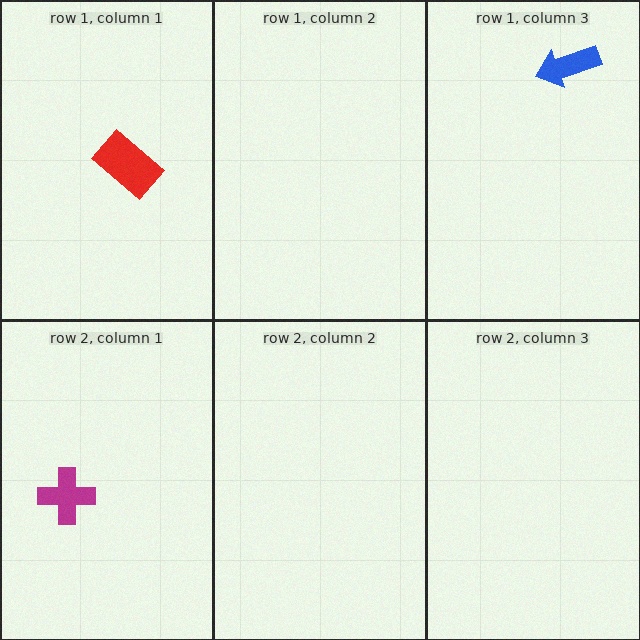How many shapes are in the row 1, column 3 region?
1.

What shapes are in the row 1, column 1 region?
The red rectangle.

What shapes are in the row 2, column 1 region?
The magenta cross.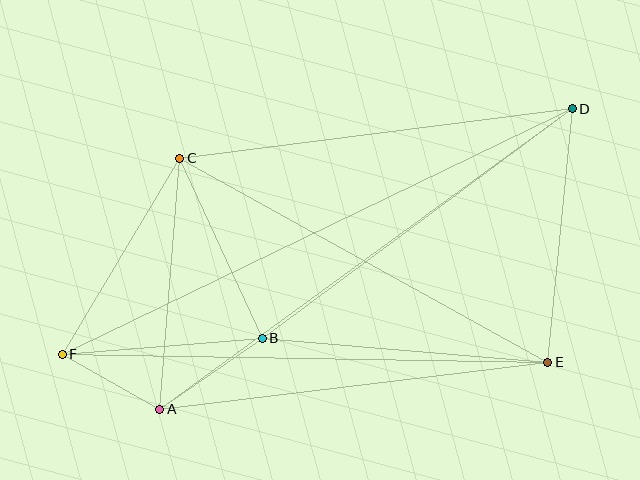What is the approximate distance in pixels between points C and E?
The distance between C and E is approximately 421 pixels.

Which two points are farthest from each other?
Points D and F are farthest from each other.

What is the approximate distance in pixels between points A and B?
The distance between A and B is approximately 125 pixels.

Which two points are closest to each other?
Points A and F are closest to each other.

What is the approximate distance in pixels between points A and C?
The distance between A and C is approximately 252 pixels.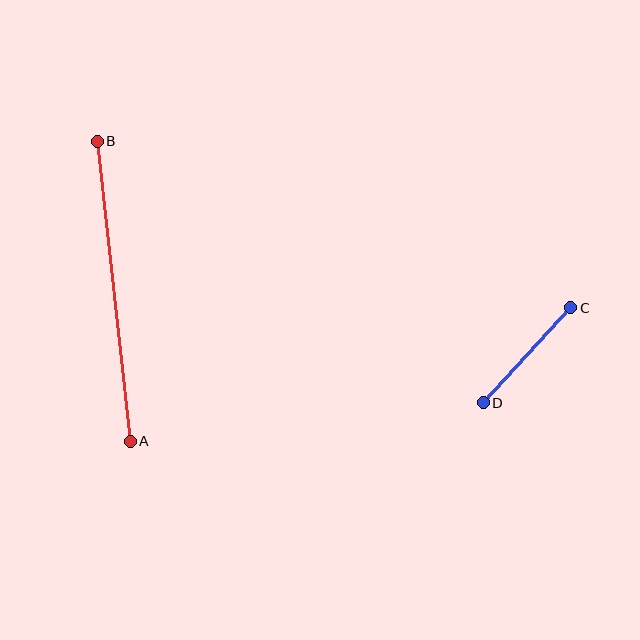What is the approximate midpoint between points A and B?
The midpoint is at approximately (114, 291) pixels.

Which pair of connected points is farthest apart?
Points A and B are farthest apart.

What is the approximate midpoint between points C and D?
The midpoint is at approximately (527, 355) pixels.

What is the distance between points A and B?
The distance is approximately 302 pixels.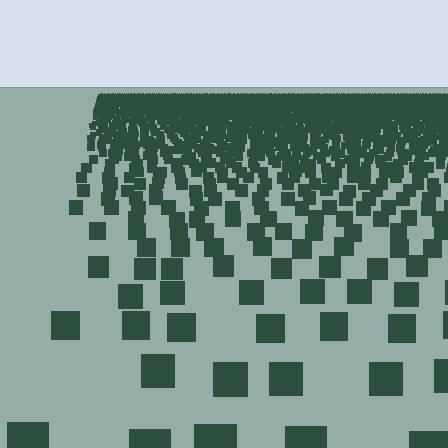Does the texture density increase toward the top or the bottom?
Density increases toward the top.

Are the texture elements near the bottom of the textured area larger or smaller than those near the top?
Larger. Near the bottom, elements are closer to the viewer and appear at a bigger on-screen size.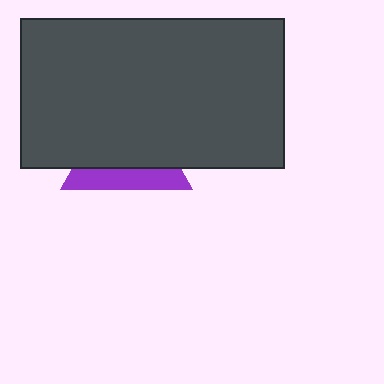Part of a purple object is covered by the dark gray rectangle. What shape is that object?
It is a triangle.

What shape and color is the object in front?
The object in front is a dark gray rectangle.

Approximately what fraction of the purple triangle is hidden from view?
Roughly 69% of the purple triangle is hidden behind the dark gray rectangle.